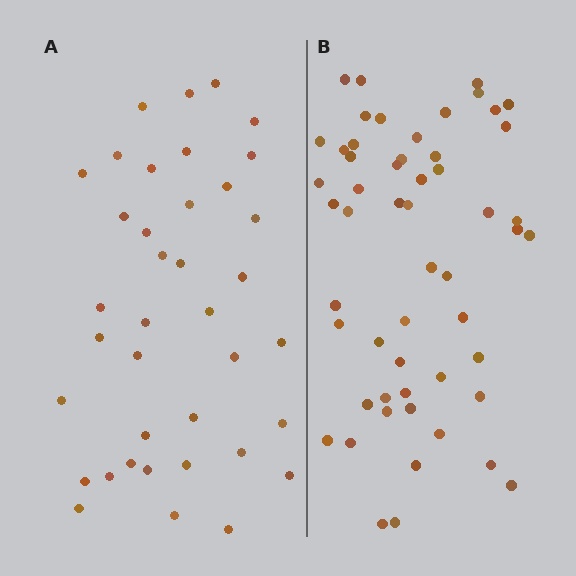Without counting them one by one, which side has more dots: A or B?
Region B (the right region) has more dots.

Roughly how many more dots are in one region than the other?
Region B has approximately 15 more dots than region A.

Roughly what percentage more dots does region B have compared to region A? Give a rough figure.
About 40% more.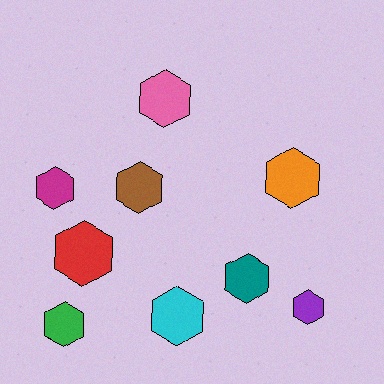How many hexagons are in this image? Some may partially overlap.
There are 9 hexagons.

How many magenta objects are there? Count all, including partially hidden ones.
There is 1 magenta object.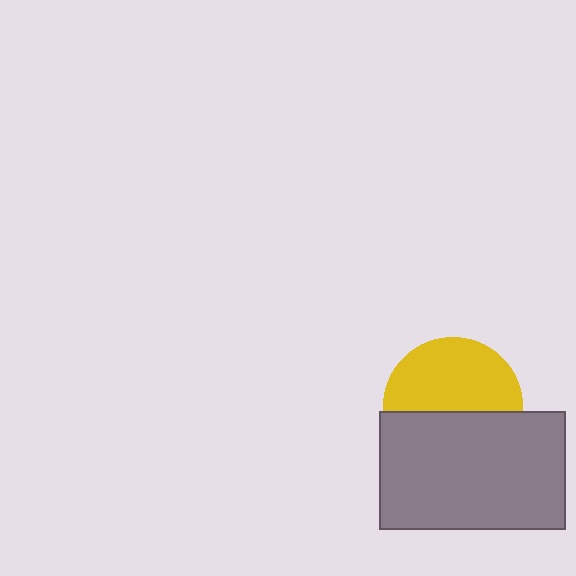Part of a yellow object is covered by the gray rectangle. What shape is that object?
It is a circle.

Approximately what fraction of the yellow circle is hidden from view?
Roughly 45% of the yellow circle is hidden behind the gray rectangle.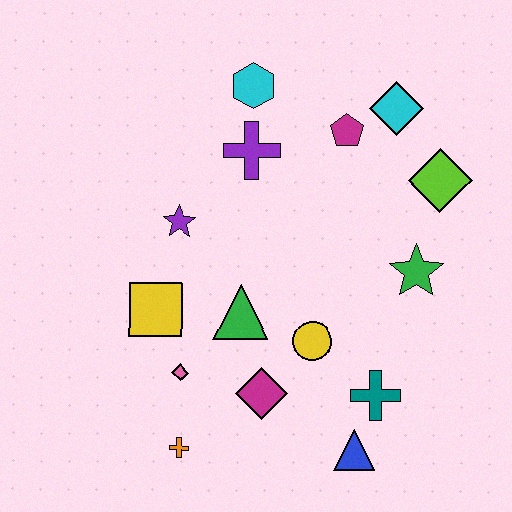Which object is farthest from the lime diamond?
The orange cross is farthest from the lime diamond.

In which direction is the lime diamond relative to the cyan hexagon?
The lime diamond is to the right of the cyan hexagon.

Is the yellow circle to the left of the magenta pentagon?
Yes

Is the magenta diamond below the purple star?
Yes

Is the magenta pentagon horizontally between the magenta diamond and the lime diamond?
Yes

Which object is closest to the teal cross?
The blue triangle is closest to the teal cross.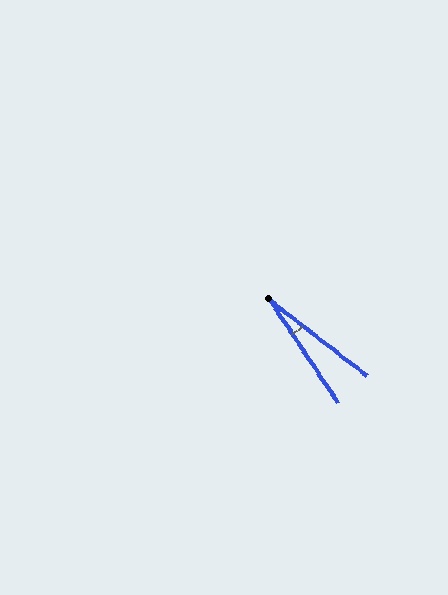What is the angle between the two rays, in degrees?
Approximately 19 degrees.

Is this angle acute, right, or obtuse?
It is acute.